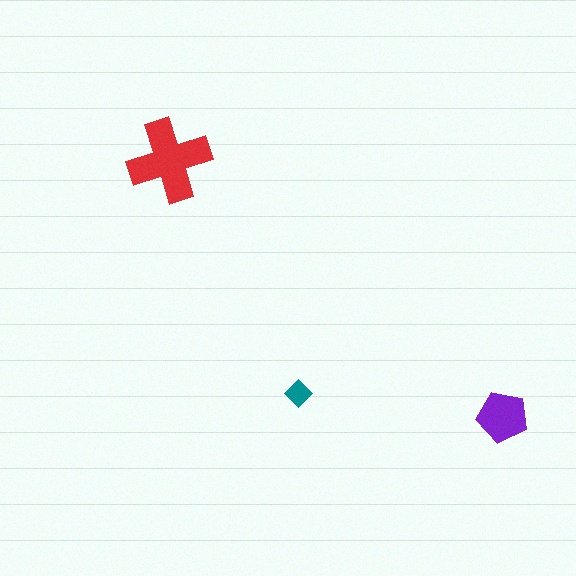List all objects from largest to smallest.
The red cross, the purple pentagon, the teal diamond.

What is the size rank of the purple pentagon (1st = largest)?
2nd.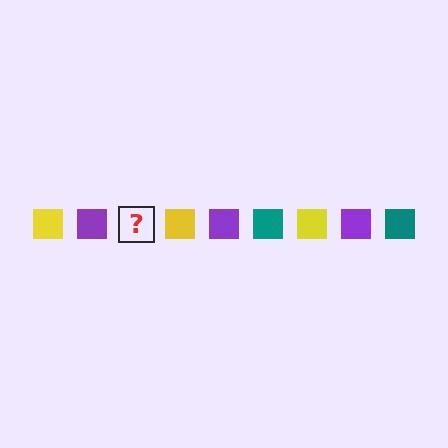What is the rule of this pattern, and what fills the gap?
The rule is that the pattern cycles through yellow, purple, teal squares. The gap should be filled with a teal square.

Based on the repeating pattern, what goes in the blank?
The blank should be a teal square.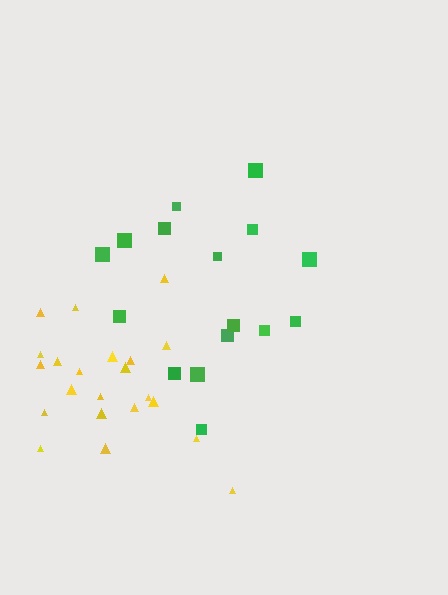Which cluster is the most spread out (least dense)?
Green.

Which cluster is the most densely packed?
Yellow.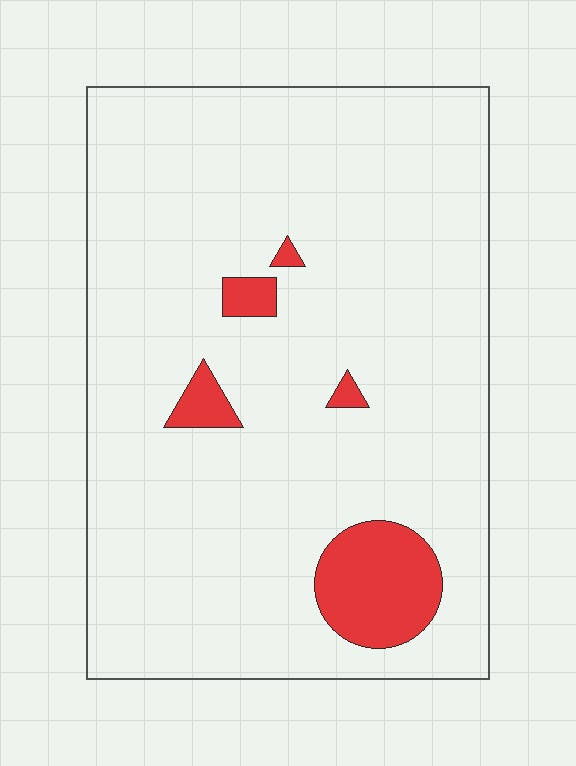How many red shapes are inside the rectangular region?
5.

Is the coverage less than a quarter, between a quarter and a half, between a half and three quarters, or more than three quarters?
Less than a quarter.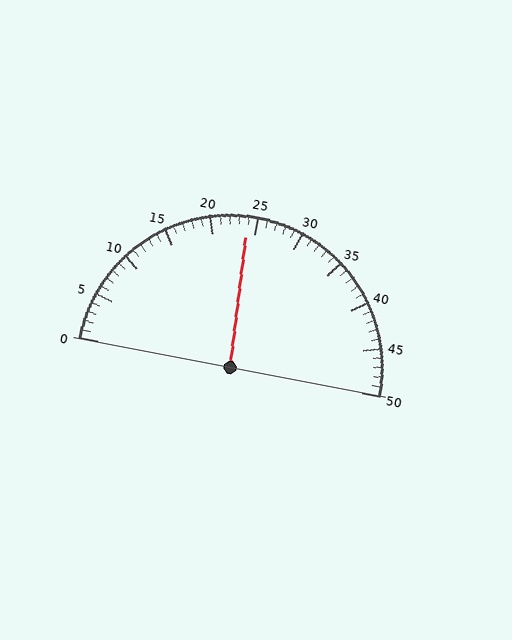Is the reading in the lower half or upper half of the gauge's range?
The reading is in the lower half of the range (0 to 50).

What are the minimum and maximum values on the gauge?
The gauge ranges from 0 to 50.